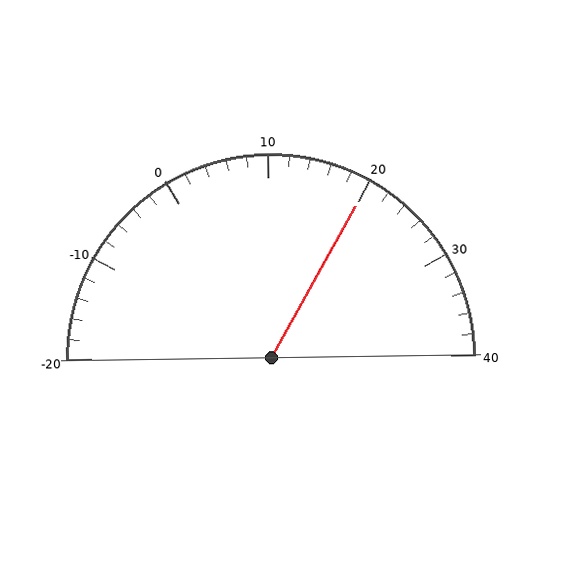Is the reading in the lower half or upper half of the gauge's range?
The reading is in the upper half of the range (-20 to 40).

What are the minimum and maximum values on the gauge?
The gauge ranges from -20 to 40.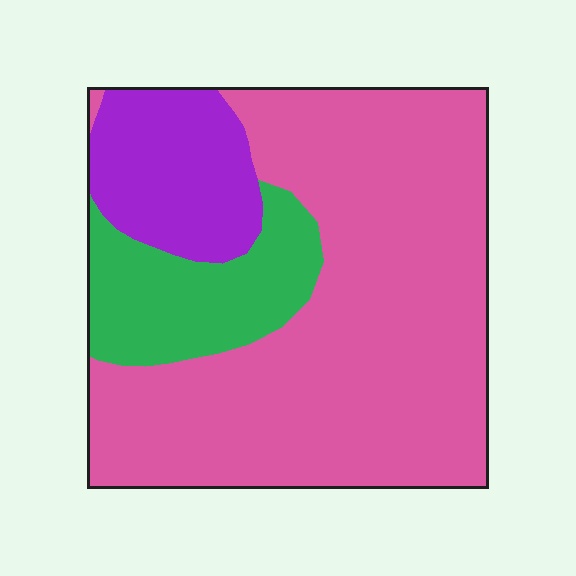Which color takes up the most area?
Pink, at roughly 70%.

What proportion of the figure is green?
Green takes up less than a quarter of the figure.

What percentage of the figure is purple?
Purple covers around 15% of the figure.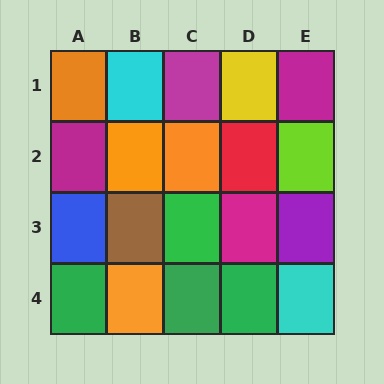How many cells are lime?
1 cell is lime.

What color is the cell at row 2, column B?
Orange.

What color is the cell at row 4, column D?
Green.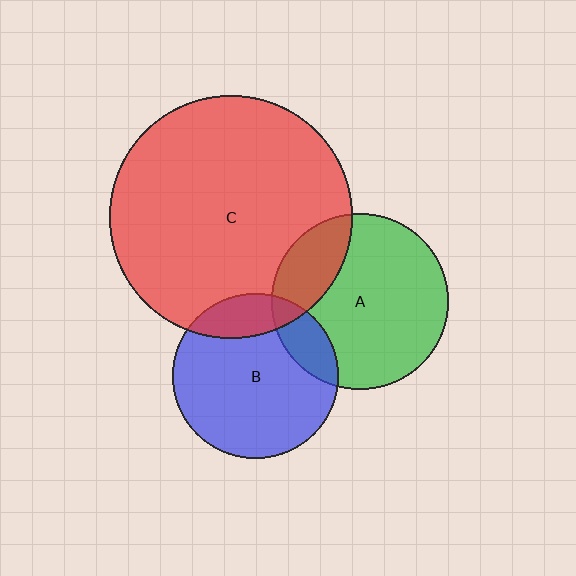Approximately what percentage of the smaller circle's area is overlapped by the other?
Approximately 15%.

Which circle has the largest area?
Circle C (red).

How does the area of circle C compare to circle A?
Approximately 1.9 times.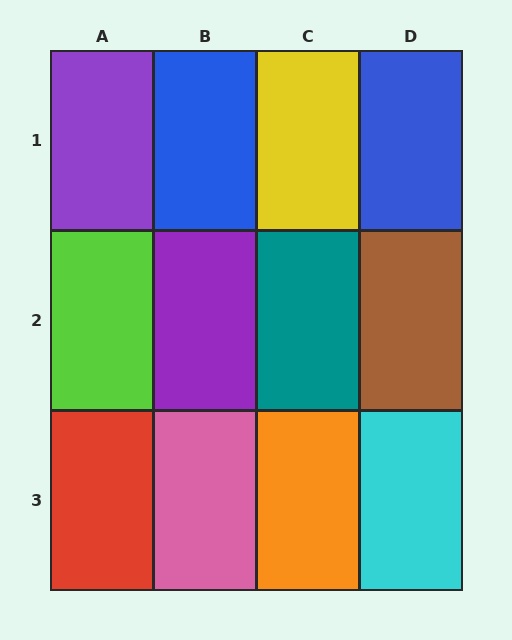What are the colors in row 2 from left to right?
Lime, purple, teal, brown.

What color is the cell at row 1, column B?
Blue.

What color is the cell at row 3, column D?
Cyan.